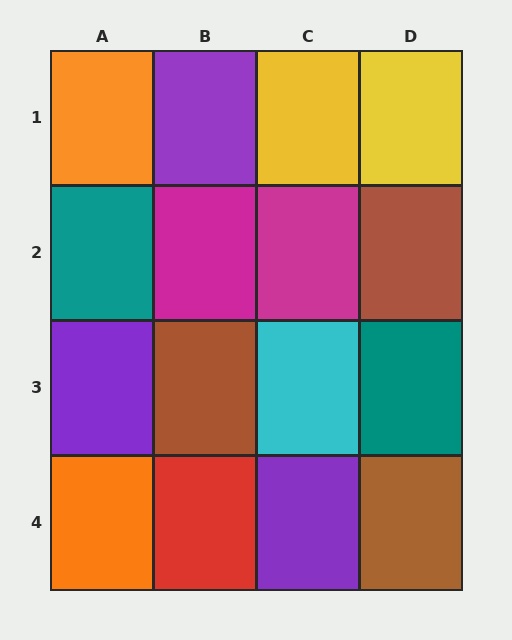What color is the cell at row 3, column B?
Brown.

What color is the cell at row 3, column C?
Cyan.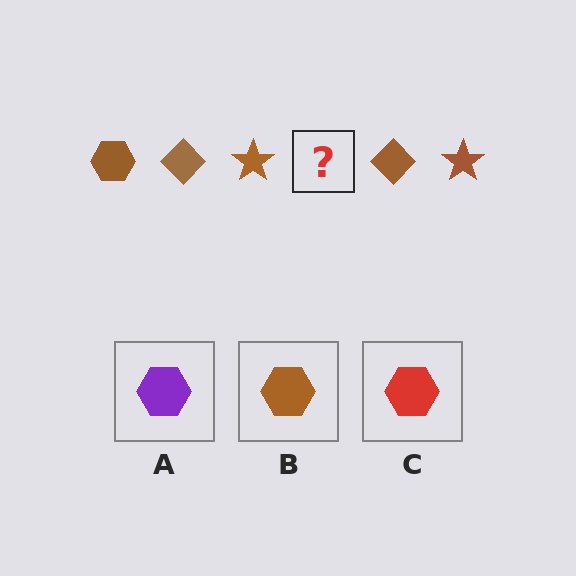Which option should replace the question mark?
Option B.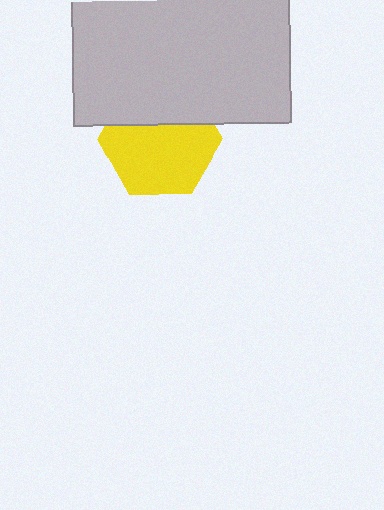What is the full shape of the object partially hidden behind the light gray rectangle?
The partially hidden object is a yellow hexagon.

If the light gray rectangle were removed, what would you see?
You would see the complete yellow hexagon.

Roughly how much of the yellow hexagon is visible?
Most of it is visible (roughly 65%).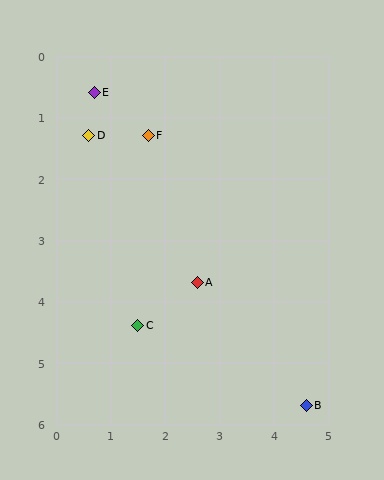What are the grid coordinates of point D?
Point D is at approximately (0.6, 1.3).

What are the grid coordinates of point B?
Point B is at approximately (4.6, 5.7).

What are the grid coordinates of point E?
Point E is at approximately (0.7, 0.6).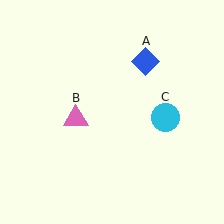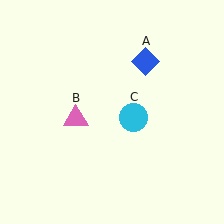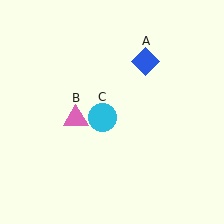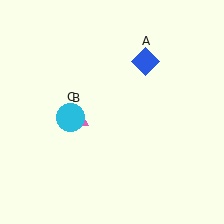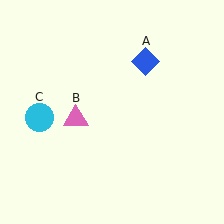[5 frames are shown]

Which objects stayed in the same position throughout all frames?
Blue diamond (object A) and pink triangle (object B) remained stationary.